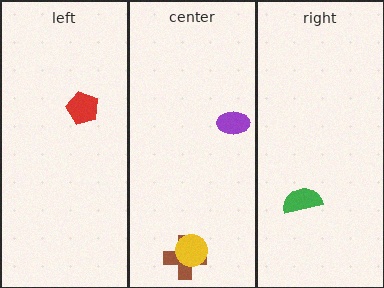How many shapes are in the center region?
3.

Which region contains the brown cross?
The center region.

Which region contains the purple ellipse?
The center region.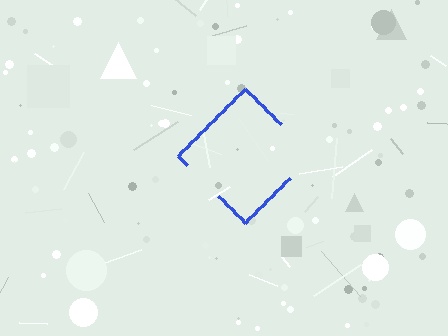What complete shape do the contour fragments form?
The contour fragments form a diamond.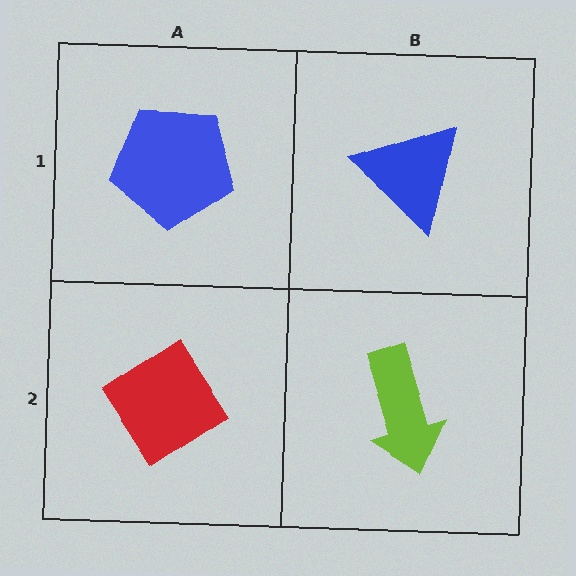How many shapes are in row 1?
2 shapes.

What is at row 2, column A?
A red diamond.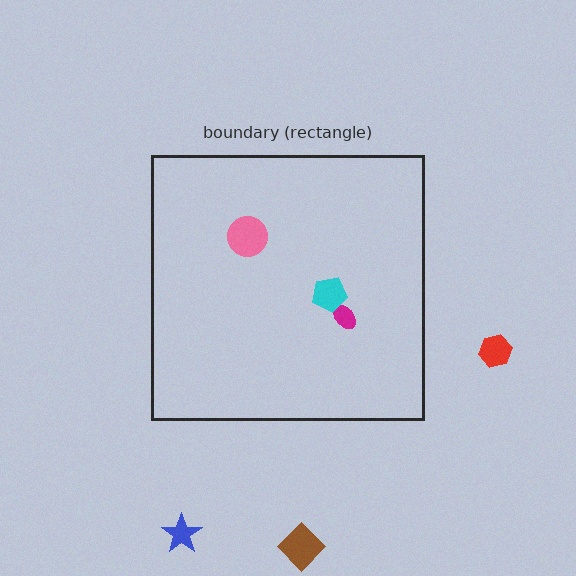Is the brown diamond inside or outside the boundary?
Outside.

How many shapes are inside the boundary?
3 inside, 3 outside.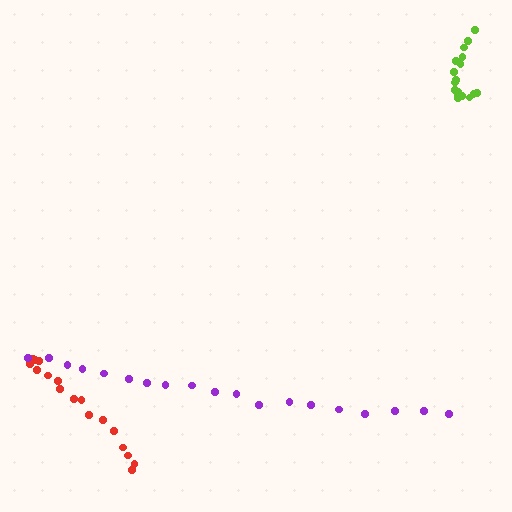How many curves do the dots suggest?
There are 3 distinct paths.